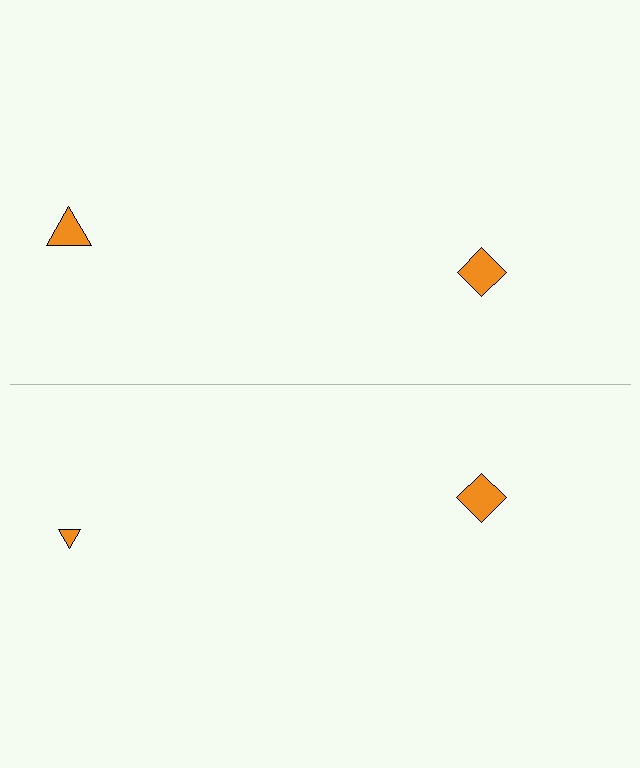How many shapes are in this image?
There are 4 shapes in this image.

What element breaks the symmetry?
The orange triangle on the bottom side has a different size than its mirror counterpart.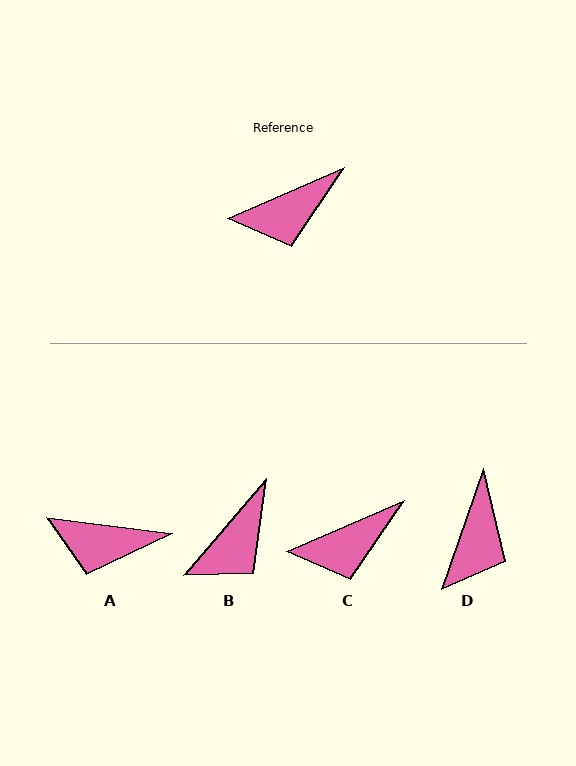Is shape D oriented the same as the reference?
No, it is off by about 47 degrees.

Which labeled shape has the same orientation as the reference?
C.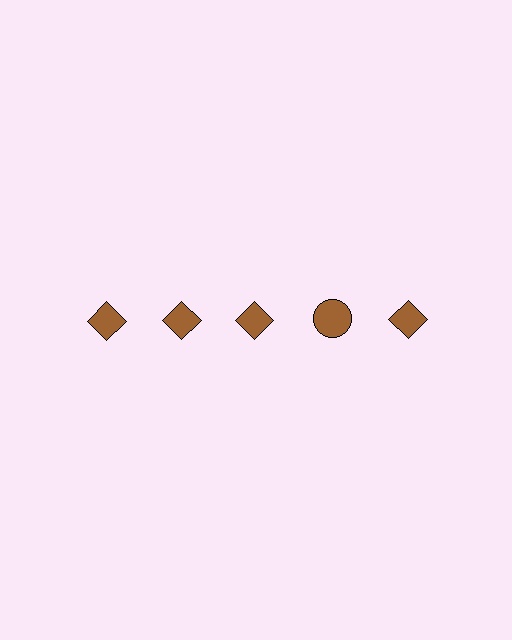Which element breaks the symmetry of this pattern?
The brown circle in the top row, second from right column breaks the symmetry. All other shapes are brown diamonds.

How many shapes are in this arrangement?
There are 5 shapes arranged in a grid pattern.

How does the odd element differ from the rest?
It has a different shape: circle instead of diamond.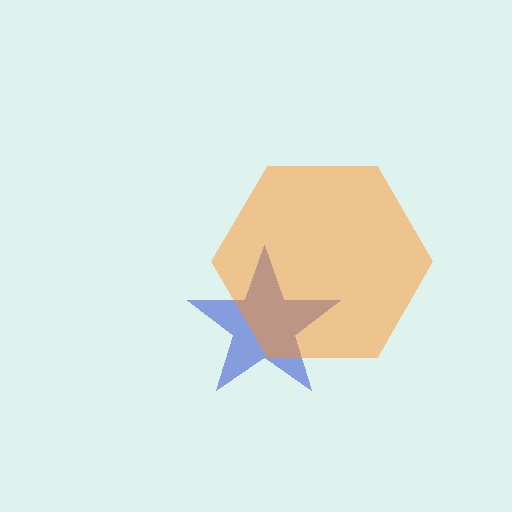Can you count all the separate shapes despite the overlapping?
Yes, there are 2 separate shapes.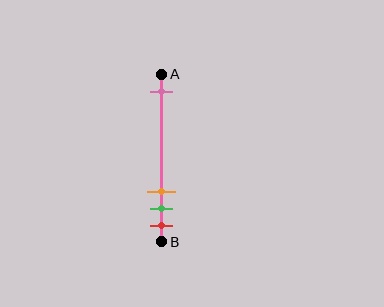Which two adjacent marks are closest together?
The green and red marks are the closest adjacent pair.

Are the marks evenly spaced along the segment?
No, the marks are not evenly spaced.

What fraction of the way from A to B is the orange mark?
The orange mark is approximately 70% (0.7) of the way from A to B.